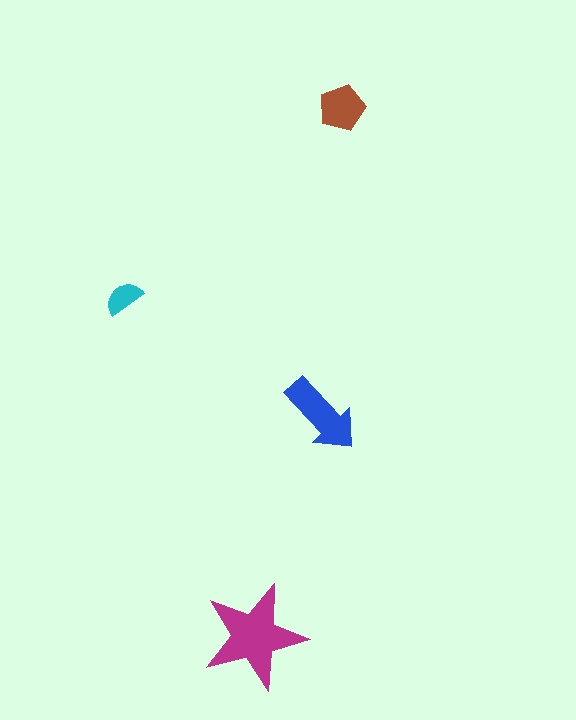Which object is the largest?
The magenta star.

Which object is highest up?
The brown pentagon is topmost.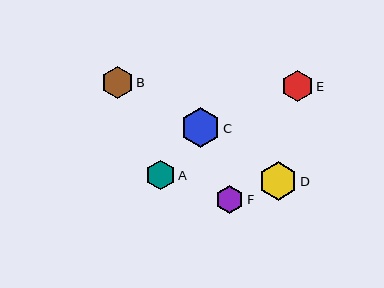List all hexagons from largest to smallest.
From largest to smallest: C, D, B, E, A, F.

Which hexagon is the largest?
Hexagon C is the largest with a size of approximately 40 pixels.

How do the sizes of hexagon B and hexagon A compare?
Hexagon B and hexagon A are approximately the same size.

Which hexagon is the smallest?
Hexagon F is the smallest with a size of approximately 28 pixels.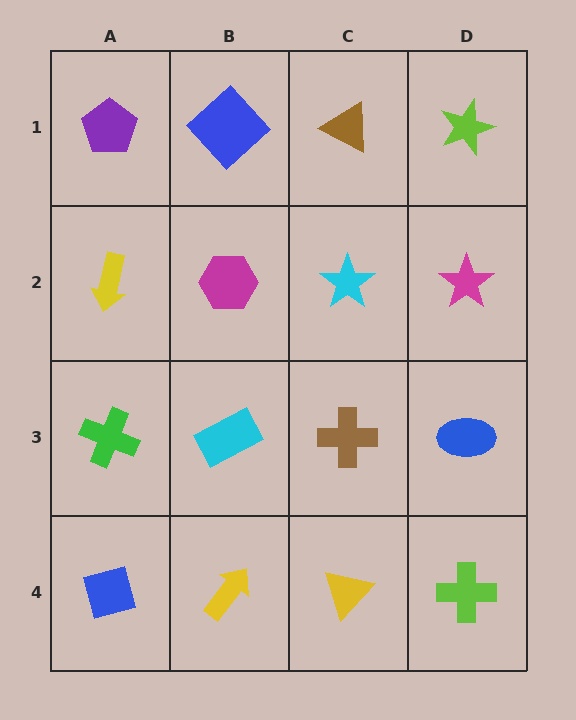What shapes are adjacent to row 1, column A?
A yellow arrow (row 2, column A), a blue diamond (row 1, column B).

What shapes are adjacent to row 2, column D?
A lime star (row 1, column D), a blue ellipse (row 3, column D), a cyan star (row 2, column C).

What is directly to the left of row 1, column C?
A blue diamond.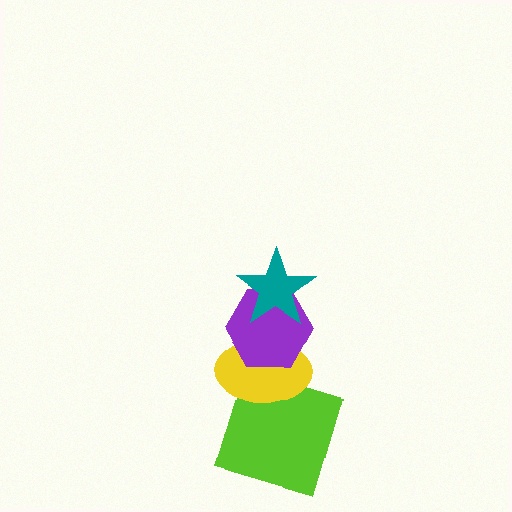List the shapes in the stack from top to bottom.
From top to bottom: the teal star, the purple hexagon, the yellow ellipse, the lime square.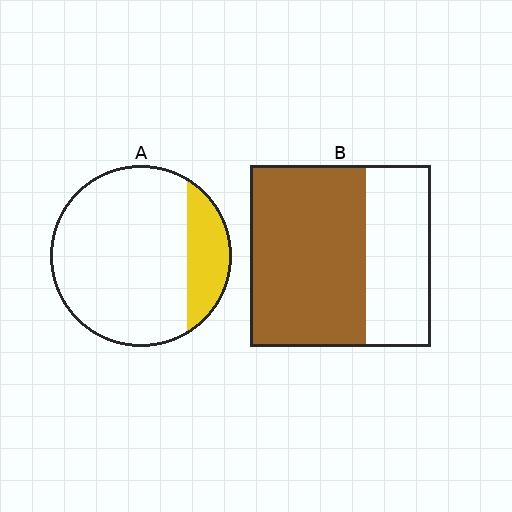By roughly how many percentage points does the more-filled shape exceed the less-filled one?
By roughly 45 percentage points (B over A).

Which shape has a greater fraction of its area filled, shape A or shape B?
Shape B.